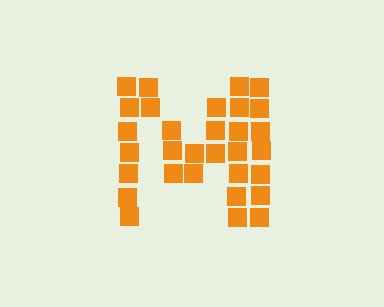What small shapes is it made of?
It is made of small squares.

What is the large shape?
The large shape is the letter M.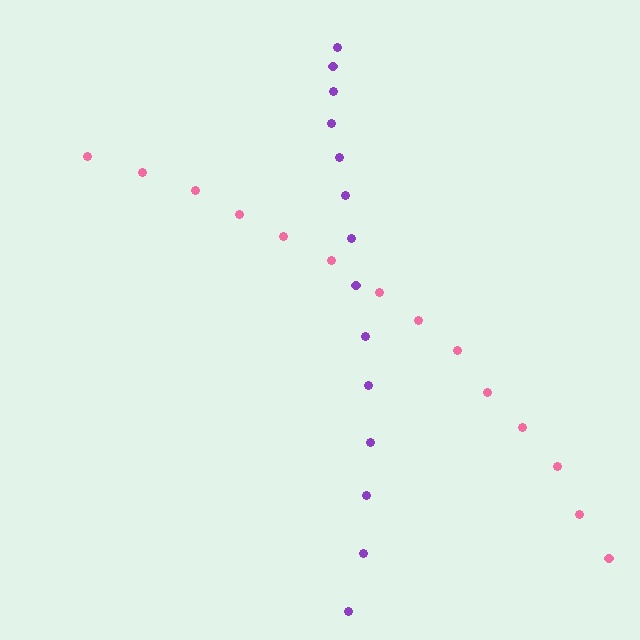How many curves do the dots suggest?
There are 2 distinct paths.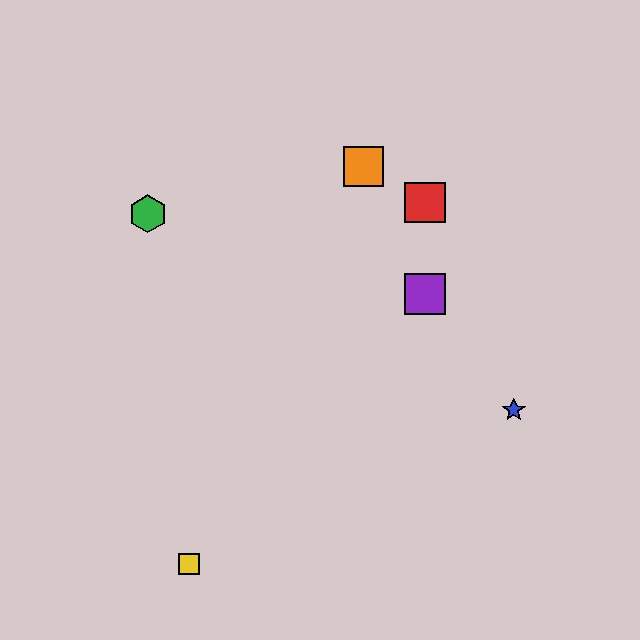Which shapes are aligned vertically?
The red square, the purple square are aligned vertically.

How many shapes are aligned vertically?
2 shapes (the red square, the purple square) are aligned vertically.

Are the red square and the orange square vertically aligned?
No, the red square is at x≈425 and the orange square is at x≈363.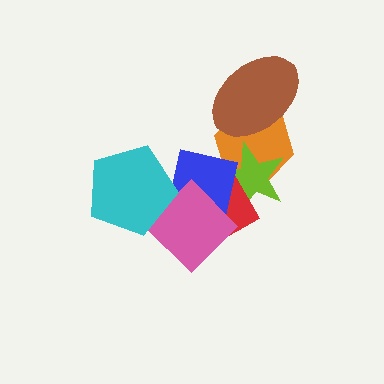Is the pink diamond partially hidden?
Yes, it is partially covered by another shape.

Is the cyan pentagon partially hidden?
No, no other shape covers it.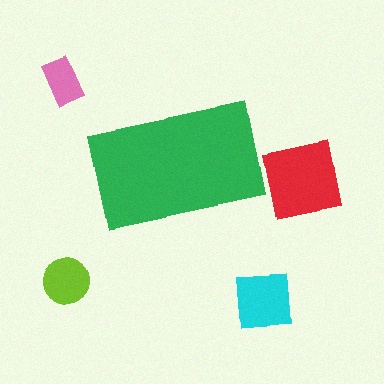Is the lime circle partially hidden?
No, the lime circle is fully visible.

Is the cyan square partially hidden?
No, the cyan square is fully visible.